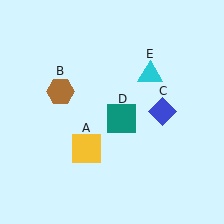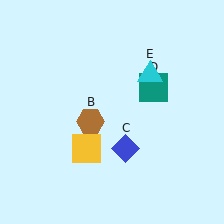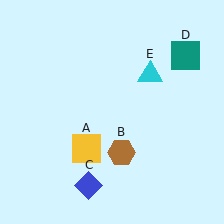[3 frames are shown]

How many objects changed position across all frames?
3 objects changed position: brown hexagon (object B), blue diamond (object C), teal square (object D).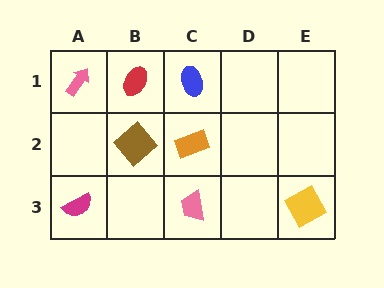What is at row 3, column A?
A magenta semicircle.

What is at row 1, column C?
A blue ellipse.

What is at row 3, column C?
A pink trapezoid.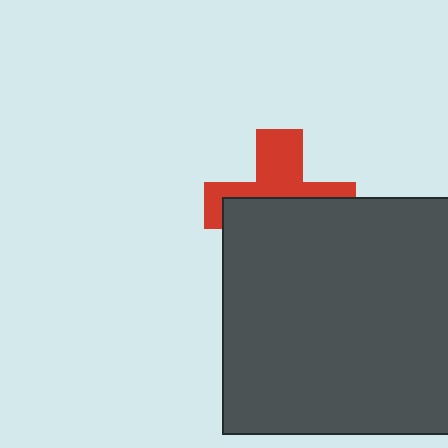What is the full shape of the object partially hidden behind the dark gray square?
The partially hidden object is a red cross.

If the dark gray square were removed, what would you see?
You would see the complete red cross.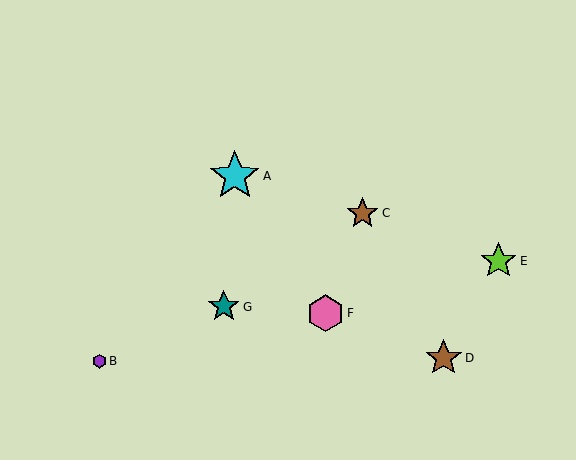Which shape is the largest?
The cyan star (labeled A) is the largest.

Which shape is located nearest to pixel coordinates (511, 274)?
The lime star (labeled E) at (499, 261) is nearest to that location.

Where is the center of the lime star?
The center of the lime star is at (499, 261).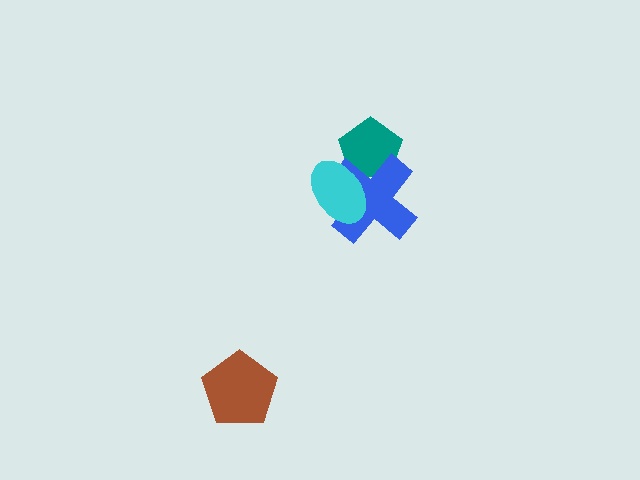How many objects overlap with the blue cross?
2 objects overlap with the blue cross.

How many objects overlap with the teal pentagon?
2 objects overlap with the teal pentagon.